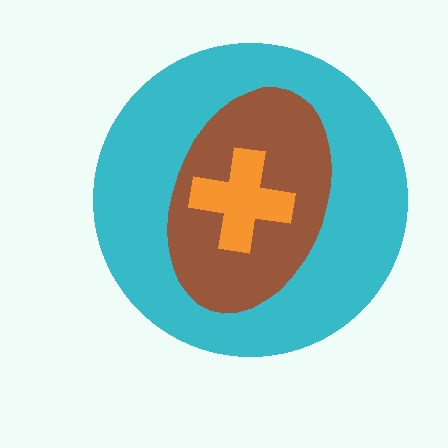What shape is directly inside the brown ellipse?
The orange cross.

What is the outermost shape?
The cyan circle.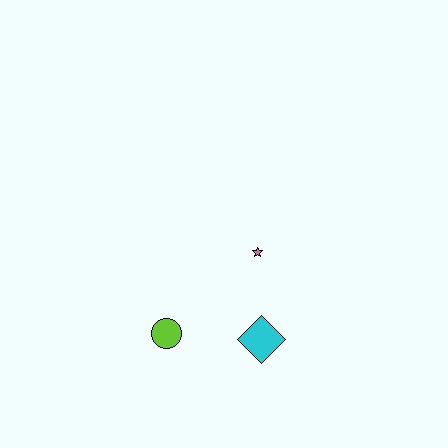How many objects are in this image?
There are 3 objects.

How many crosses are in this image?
There are no crosses.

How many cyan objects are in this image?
There is 1 cyan object.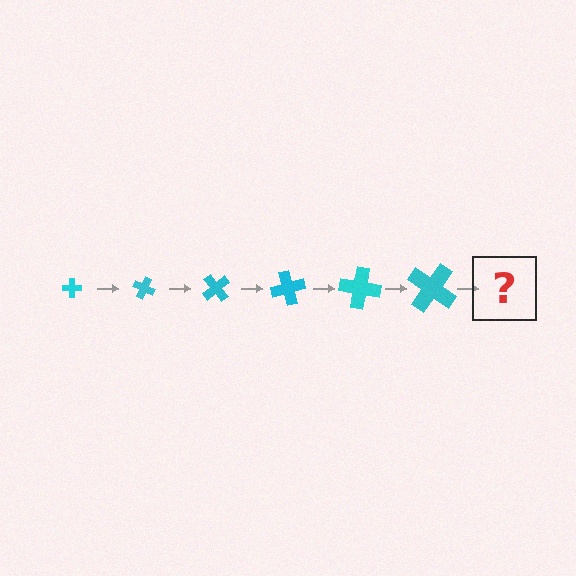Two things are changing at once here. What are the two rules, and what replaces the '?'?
The two rules are that the cross grows larger each step and it rotates 25 degrees each step. The '?' should be a cross, larger than the previous one and rotated 150 degrees from the start.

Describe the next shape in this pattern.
It should be a cross, larger than the previous one and rotated 150 degrees from the start.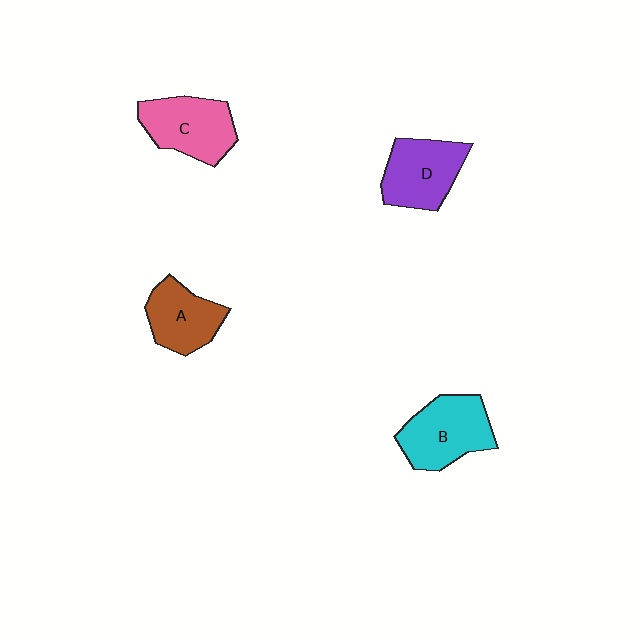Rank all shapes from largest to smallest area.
From largest to smallest: B (cyan), C (pink), D (purple), A (brown).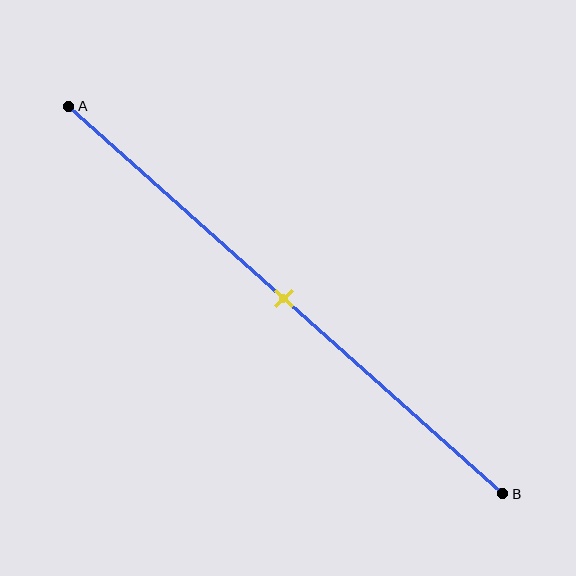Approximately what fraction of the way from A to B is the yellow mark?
The yellow mark is approximately 50% of the way from A to B.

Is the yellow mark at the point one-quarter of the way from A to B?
No, the mark is at about 50% from A, not at the 25% one-quarter point.